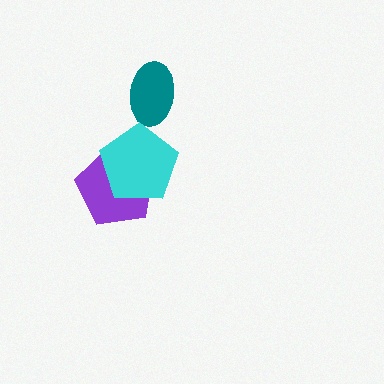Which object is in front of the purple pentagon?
The cyan pentagon is in front of the purple pentagon.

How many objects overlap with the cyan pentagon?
1 object overlaps with the cyan pentagon.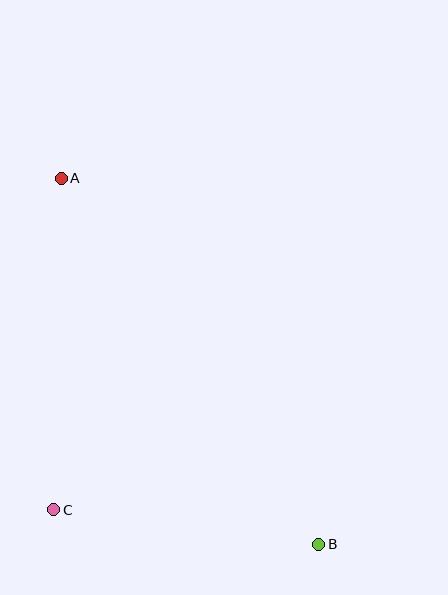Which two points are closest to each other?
Points B and C are closest to each other.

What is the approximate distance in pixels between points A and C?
The distance between A and C is approximately 331 pixels.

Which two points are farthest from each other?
Points A and B are farthest from each other.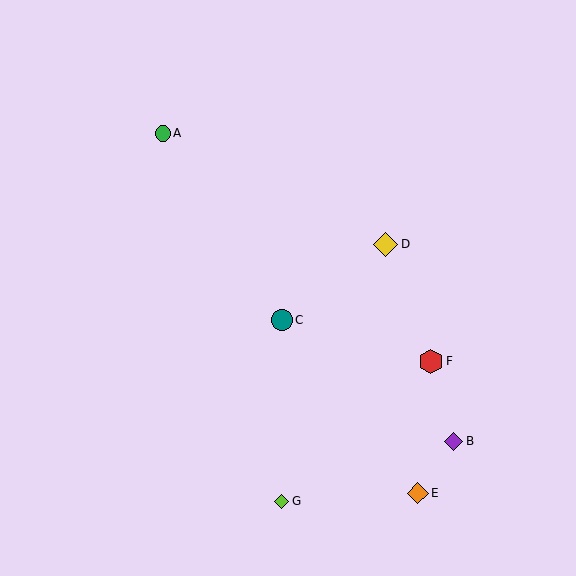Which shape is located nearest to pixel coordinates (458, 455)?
The purple diamond (labeled B) at (454, 441) is nearest to that location.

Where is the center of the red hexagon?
The center of the red hexagon is at (431, 361).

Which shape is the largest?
The yellow diamond (labeled D) is the largest.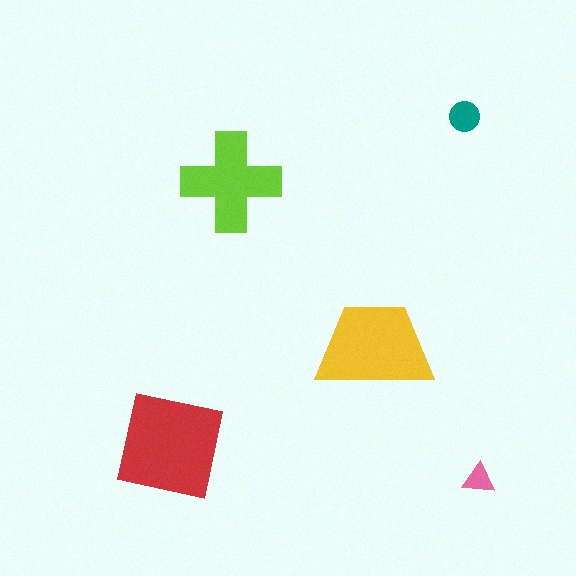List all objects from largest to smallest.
The red square, the yellow trapezoid, the lime cross, the teal circle, the pink triangle.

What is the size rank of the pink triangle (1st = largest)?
5th.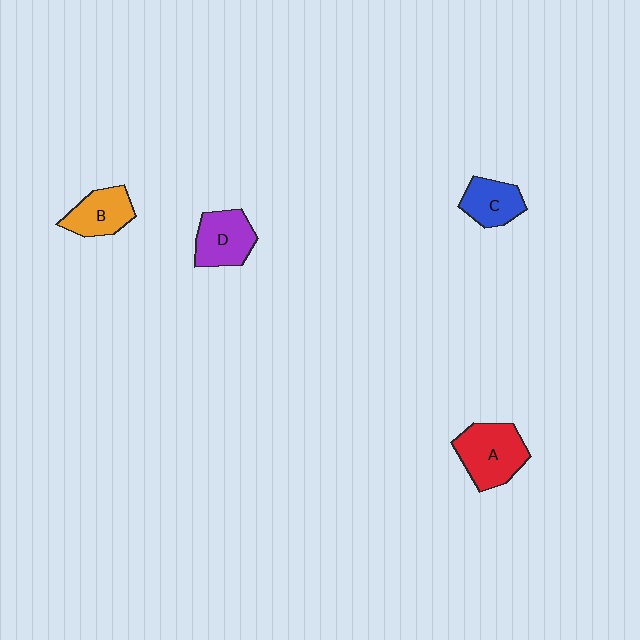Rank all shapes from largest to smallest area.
From largest to smallest: A (red), D (purple), B (orange), C (blue).